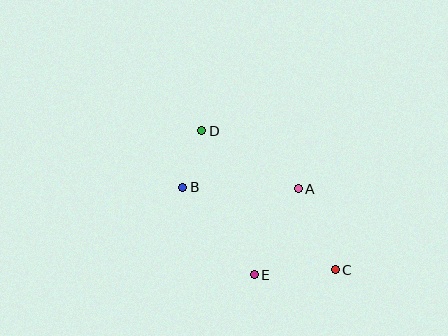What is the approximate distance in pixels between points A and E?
The distance between A and E is approximately 97 pixels.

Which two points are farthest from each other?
Points C and D are farthest from each other.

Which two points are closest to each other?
Points B and D are closest to each other.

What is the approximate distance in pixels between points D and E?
The distance between D and E is approximately 153 pixels.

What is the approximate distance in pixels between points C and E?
The distance between C and E is approximately 81 pixels.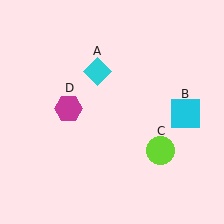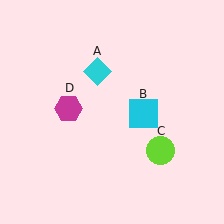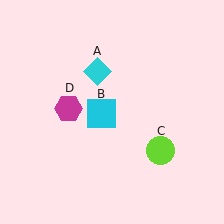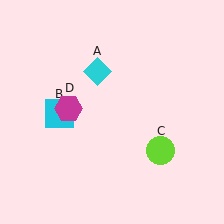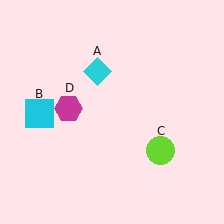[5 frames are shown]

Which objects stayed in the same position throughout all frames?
Cyan diamond (object A) and lime circle (object C) and magenta hexagon (object D) remained stationary.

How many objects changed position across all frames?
1 object changed position: cyan square (object B).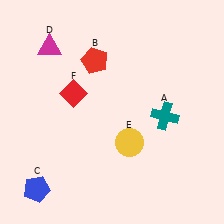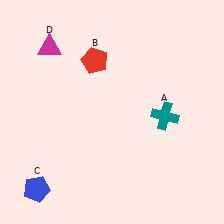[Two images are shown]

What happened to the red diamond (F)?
The red diamond (F) was removed in Image 2. It was in the top-left area of Image 1.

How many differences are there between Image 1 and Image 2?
There are 2 differences between the two images.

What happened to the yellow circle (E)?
The yellow circle (E) was removed in Image 2. It was in the bottom-right area of Image 1.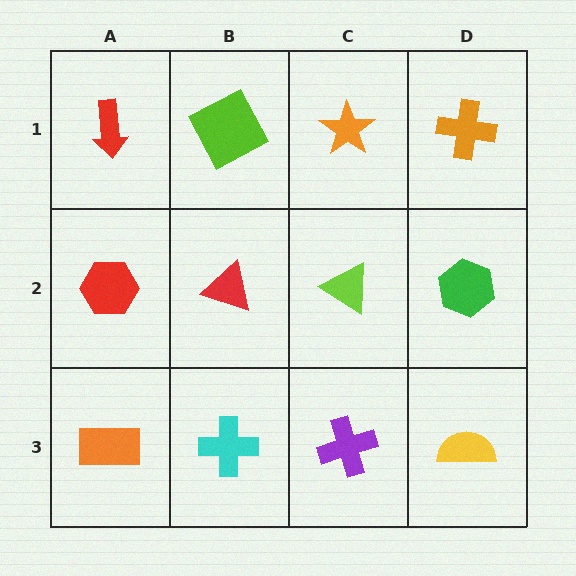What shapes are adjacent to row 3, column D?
A green hexagon (row 2, column D), a purple cross (row 3, column C).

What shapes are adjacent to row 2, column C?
An orange star (row 1, column C), a purple cross (row 3, column C), a red triangle (row 2, column B), a green hexagon (row 2, column D).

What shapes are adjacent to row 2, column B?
A lime square (row 1, column B), a cyan cross (row 3, column B), a red hexagon (row 2, column A), a lime triangle (row 2, column C).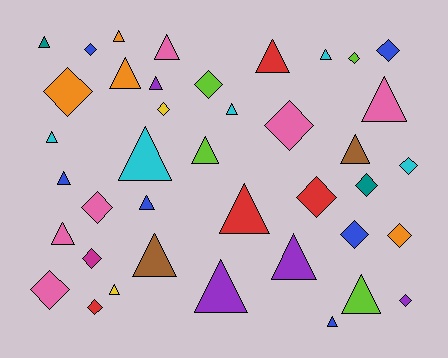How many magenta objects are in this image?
There is 1 magenta object.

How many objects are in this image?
There are 40 objects.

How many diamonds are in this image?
There are 17 diamonds.